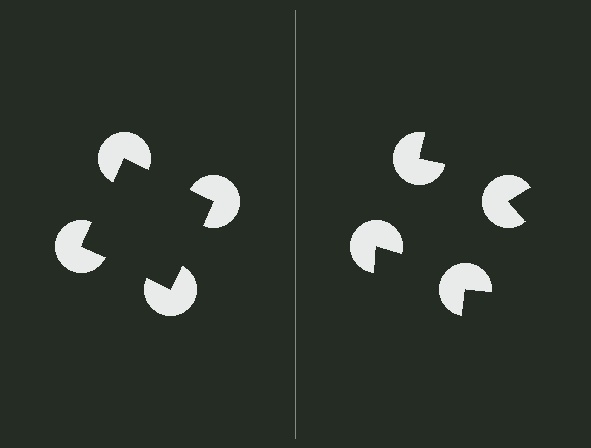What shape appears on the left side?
An illusory square.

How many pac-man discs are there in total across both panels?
8 — 4 on each side.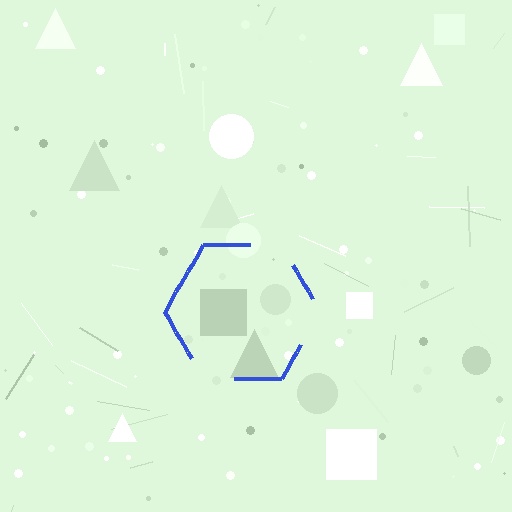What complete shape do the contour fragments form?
The contour fragments form a hexagon.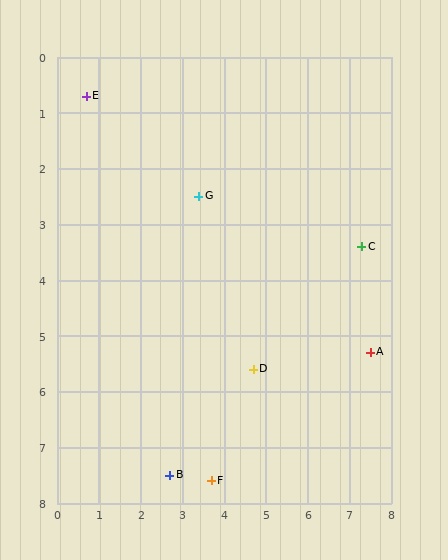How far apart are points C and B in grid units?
Points C and B are about 6.2 grid units apart.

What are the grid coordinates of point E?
Point E is at approximately (0.7, 0.7).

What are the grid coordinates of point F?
Point F is at approximately (3.7, 7.6).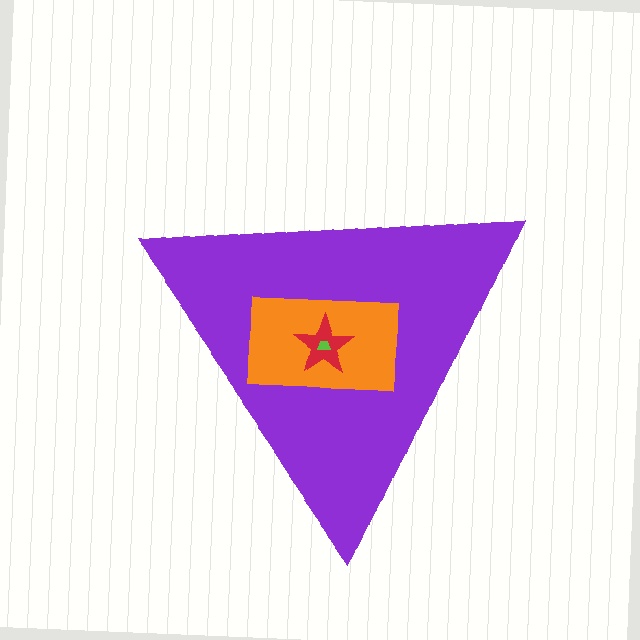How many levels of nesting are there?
4.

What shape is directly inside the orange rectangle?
The red star.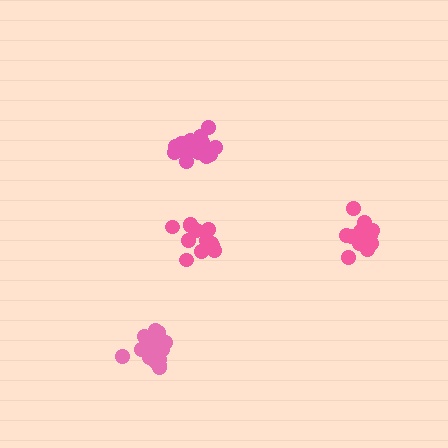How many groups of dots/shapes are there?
There are 4 groups.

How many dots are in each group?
Group 1: 14 dots, Group 2: 18 dots, Group 3: 17 dots, Group 4: 16 dots (65 total).